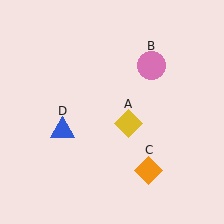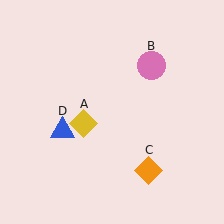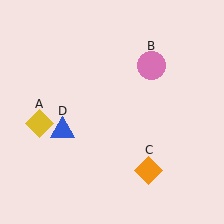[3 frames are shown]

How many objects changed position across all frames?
1 object changed position: yellow diamond (object A).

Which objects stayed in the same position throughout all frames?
Pink circle (object B) and orange diamond (object C) and blue triangle (object D) remained stationary.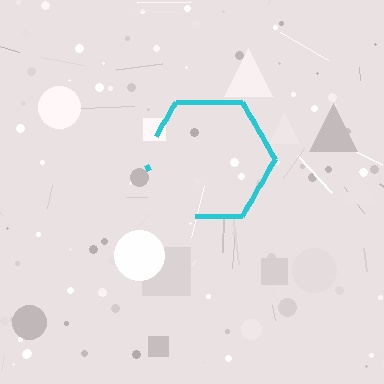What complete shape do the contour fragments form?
The contour fragments form a hexagon.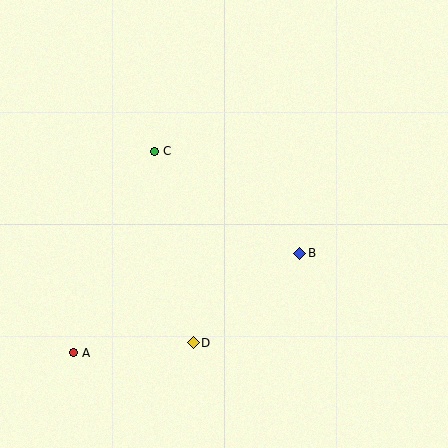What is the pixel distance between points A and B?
The distance between A and B is 247 pixels.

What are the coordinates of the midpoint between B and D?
The midpoint between B and D is at (247, 298).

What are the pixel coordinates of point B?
Point B is at (300, 253).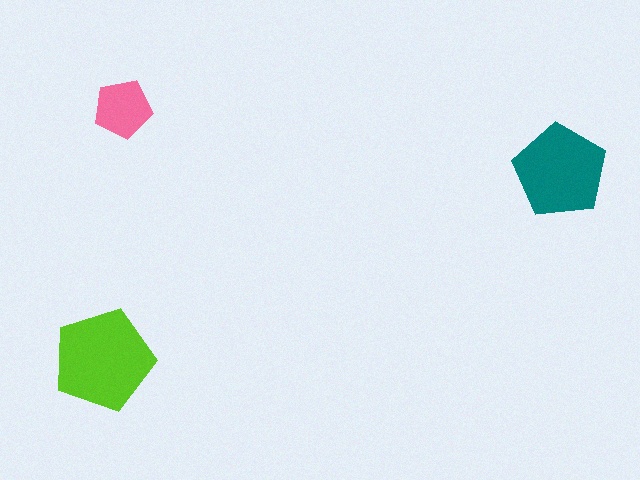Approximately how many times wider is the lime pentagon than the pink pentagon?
About 1.5 times wider.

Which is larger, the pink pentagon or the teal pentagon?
The teal one.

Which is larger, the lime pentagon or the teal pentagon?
The lime one.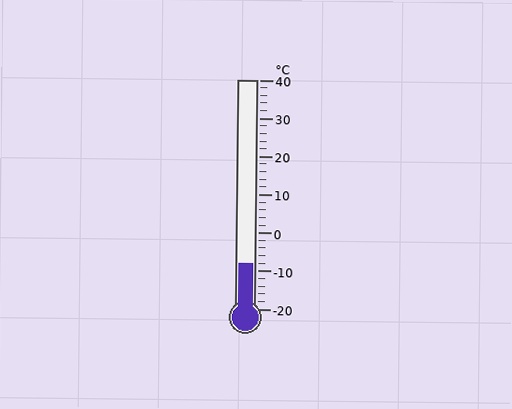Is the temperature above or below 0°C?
The temperature is below 0°C.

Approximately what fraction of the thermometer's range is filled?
The thermometer is filled to approximately 20% of its range.